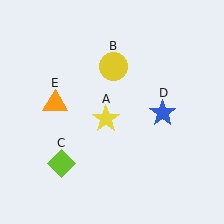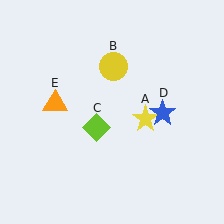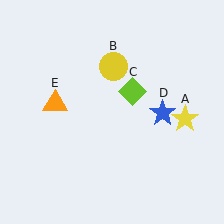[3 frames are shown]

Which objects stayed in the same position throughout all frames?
Yellow circle (object B) and blue star (object D) and orange triangle (object E) remained stationary.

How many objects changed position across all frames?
2 objects changed position: yellow star (object A), lime diamond (object C).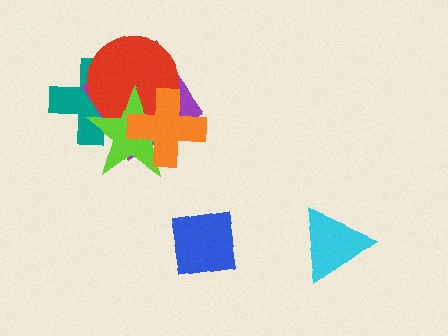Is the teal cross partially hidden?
Yes, it is partially covered by another shape.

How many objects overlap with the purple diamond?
4 objects overlap with the purple diamond.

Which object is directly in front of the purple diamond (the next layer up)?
The red circle is directly in front of the purple diamond.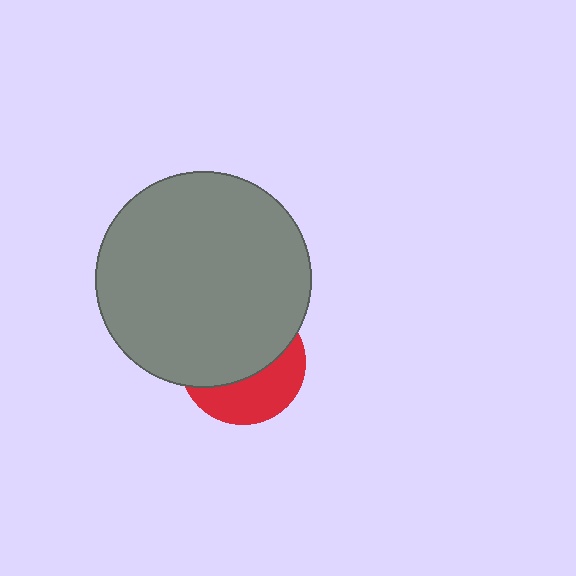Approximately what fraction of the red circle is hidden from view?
Roughly 60% of the red circle is hidden behind the gray circle.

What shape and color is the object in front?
The object in front is a gray circle.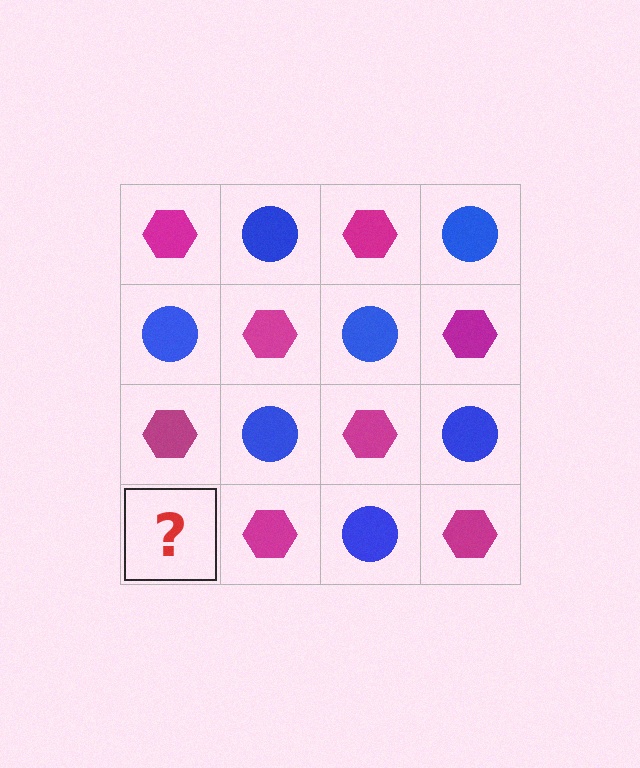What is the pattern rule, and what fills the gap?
The rule is that it alternates magenta hexagon and blue circle in a checkerboard pattern. The gap should be filled with a blue circle.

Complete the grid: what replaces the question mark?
The question mark should be replaced with a blue circle.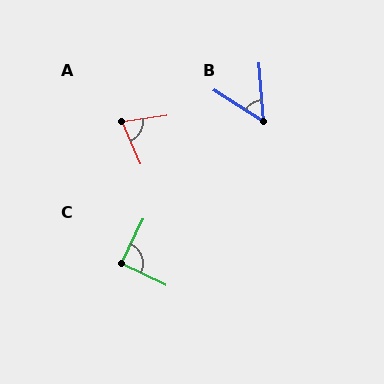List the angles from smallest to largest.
B (53°), A (75°), C (89°).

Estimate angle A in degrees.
Approximately 75 degrees.